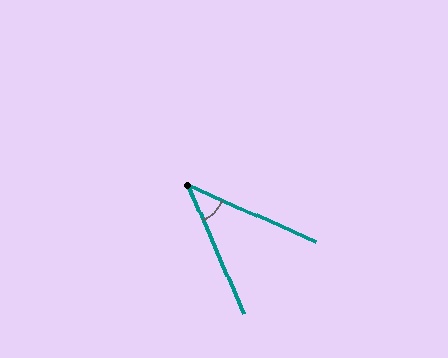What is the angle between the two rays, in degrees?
Approximately 43 degrees.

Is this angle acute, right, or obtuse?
It is acute.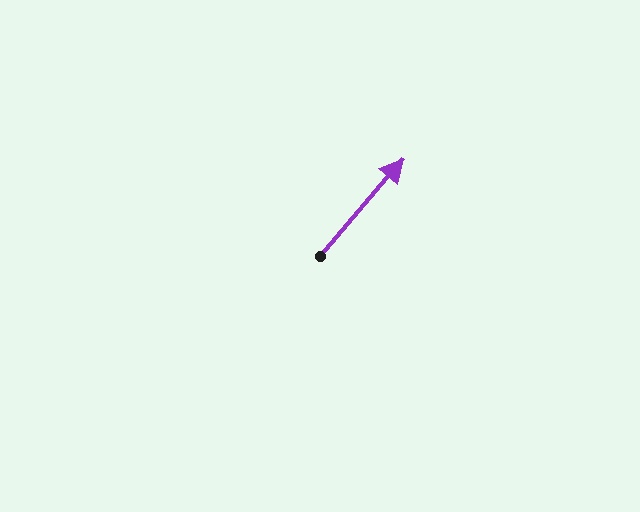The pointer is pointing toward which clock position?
Roughly 1 o'clock.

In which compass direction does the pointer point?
Northeast.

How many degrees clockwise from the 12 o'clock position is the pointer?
Approximately 41 degrees.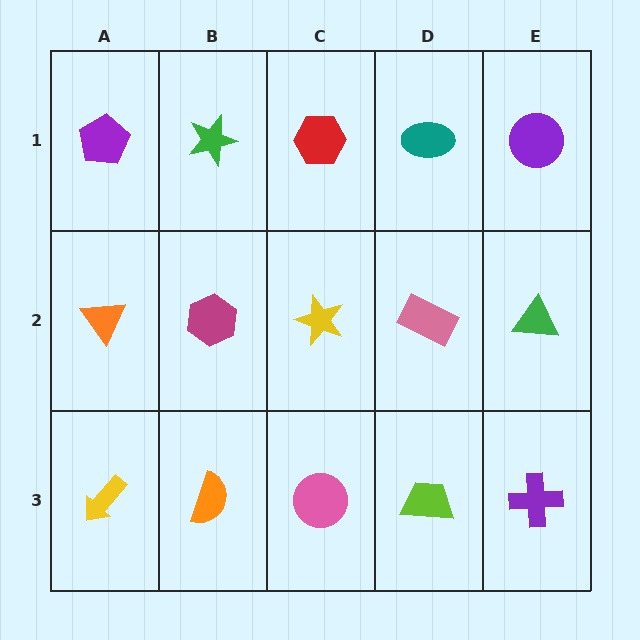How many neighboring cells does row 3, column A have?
2.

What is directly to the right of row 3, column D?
A purple cross.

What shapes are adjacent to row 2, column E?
A purple circle (row 1, column E), a purple cross (row 3, column E), a pink rectangle (row 2, column D).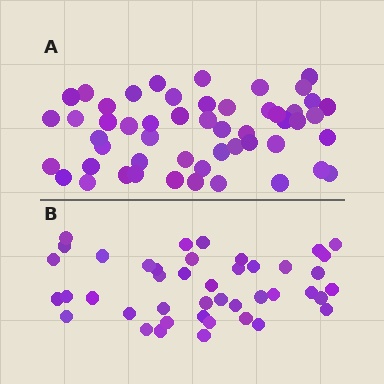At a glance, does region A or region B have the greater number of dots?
Region A (the top region) has more dots.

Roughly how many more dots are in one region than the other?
Region A has roughly 8 or so more dots than region B.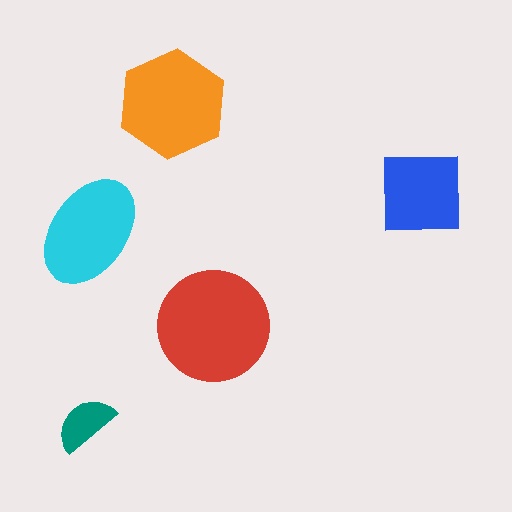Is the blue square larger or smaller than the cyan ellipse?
Smaller.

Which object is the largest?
The red circle.